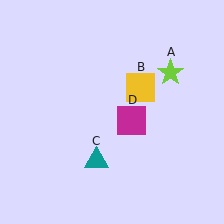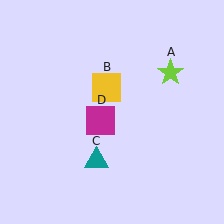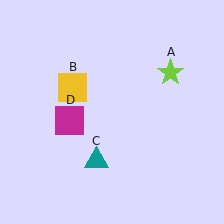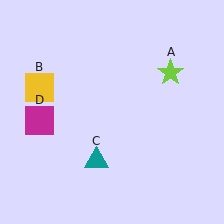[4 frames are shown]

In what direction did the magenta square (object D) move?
The magenta square (object D) moved left.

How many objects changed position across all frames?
2 objects changed position: yellow square (object B), magenta square (object D).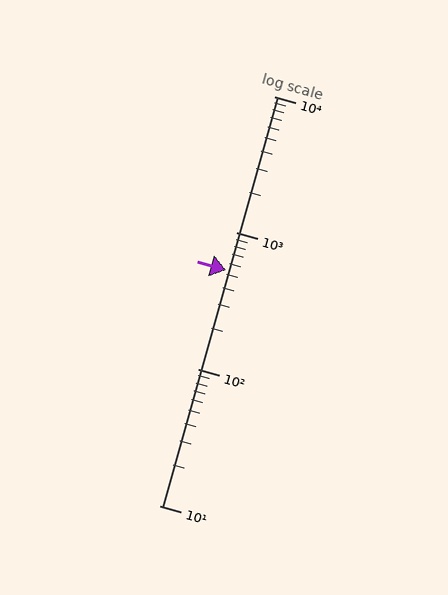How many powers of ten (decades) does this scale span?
The scale spans 3 decades, from 10 to 10000.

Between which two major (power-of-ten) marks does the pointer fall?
The pointer is between 100 and 1000.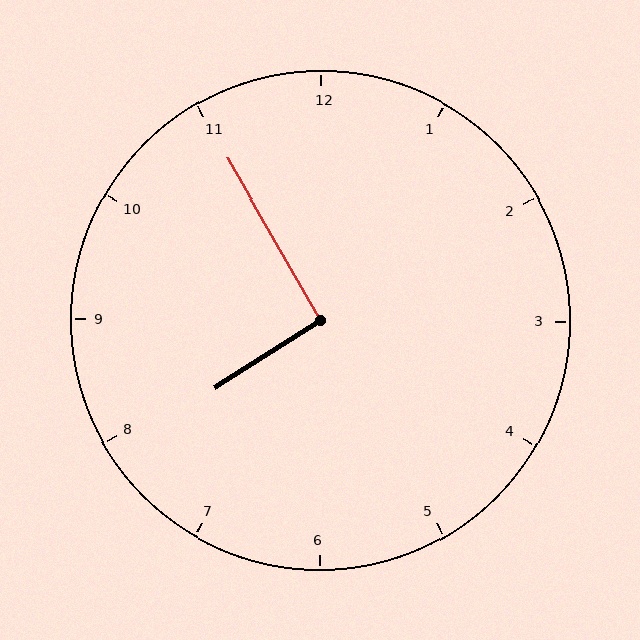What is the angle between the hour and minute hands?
Approximately 92 degrees.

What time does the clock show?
7:55.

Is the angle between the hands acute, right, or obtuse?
It is right.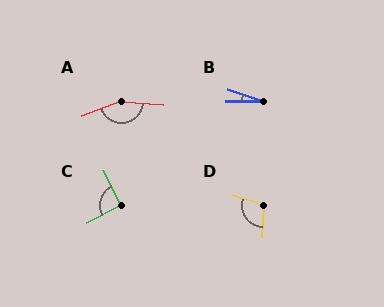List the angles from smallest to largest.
B (18°), C (92°), D (104°), A (156°).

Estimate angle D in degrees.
Approximately 104 degrees.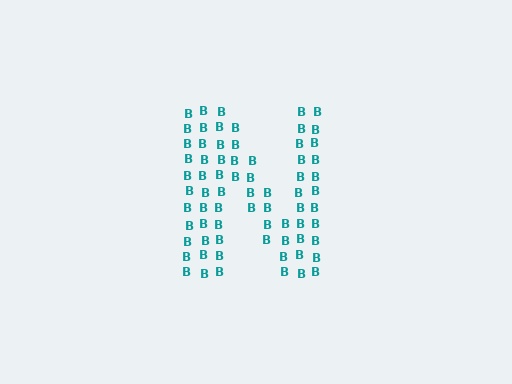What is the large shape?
The large shape is the letter N.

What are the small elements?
The small elements are letter B's.